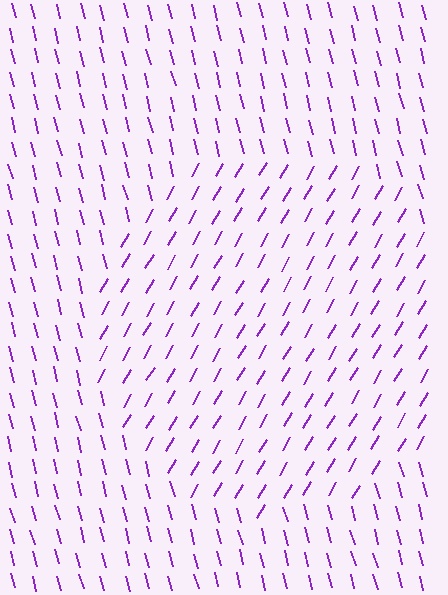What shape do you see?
I see a circle.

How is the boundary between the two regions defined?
The boundary is defined purely by a change in line orientation (approximately 45 degrees difference). All lines are the same color and thickness.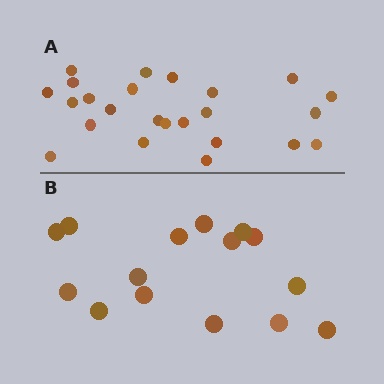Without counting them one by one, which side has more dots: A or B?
Region A (the top region) has more dots.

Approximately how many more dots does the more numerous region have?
Region A has roughly 8 or so more dots than region B.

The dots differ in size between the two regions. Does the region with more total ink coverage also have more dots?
No. Region B has more total ink coverage because its dots are larger, but region A actually contains more individual dots. Total area can be misleading — the number of items is what matters here.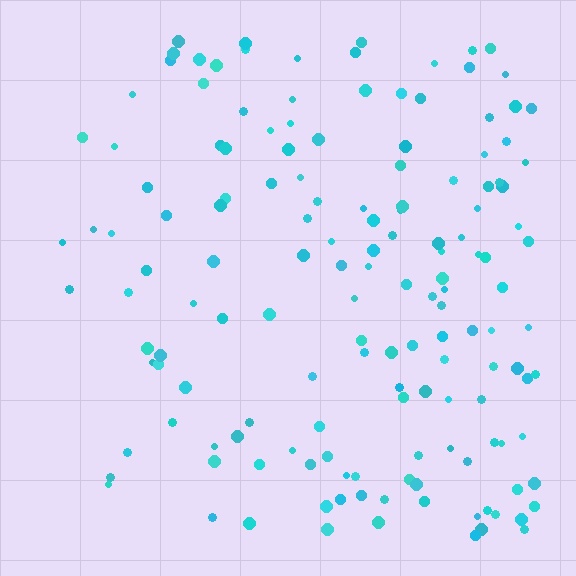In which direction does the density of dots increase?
From left to right, with the right side densest.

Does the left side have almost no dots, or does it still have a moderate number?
Still a moderate number, just noticeably fewer than the right.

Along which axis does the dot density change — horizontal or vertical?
Horizontal.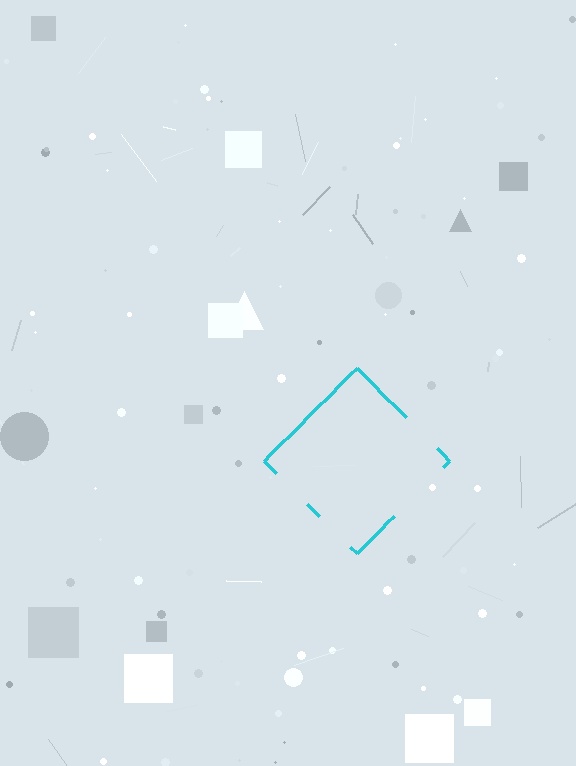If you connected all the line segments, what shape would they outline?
They would outline a diamond.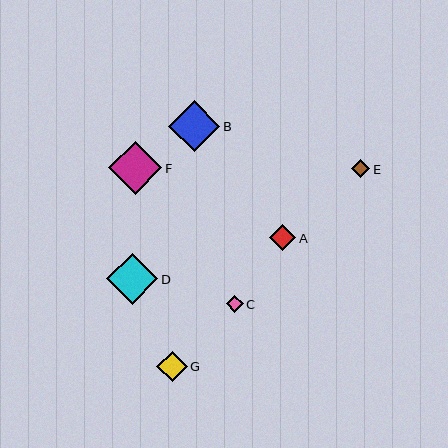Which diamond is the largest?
Diamond F is the largest with a size of approximately 53 pixels.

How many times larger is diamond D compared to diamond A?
Diamond D is approximately 1.9 times the size of diamond A.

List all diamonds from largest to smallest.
From largest to smallest: F, D, B, G, A, E, C.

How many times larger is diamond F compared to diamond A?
Diamond F is approximately 2.0 times the size of diamond A.